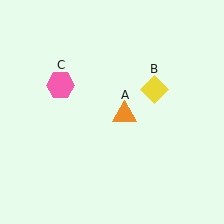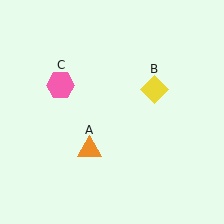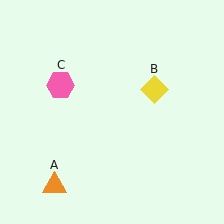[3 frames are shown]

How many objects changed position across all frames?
1 object changed position: orange triangle (object A).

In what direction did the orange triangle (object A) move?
The orange triangle (object A) moved down and to the left.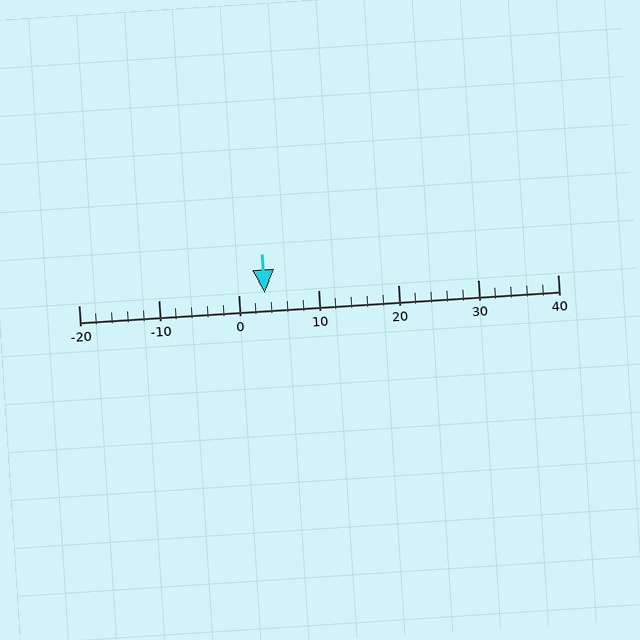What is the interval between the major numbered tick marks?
The major tick marks are spaced 10 units apart.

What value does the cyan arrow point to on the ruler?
The cyan arrow points to approximately 3.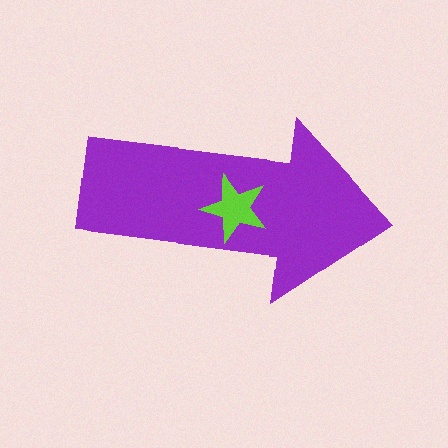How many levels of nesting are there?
2.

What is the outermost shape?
The purple arrow.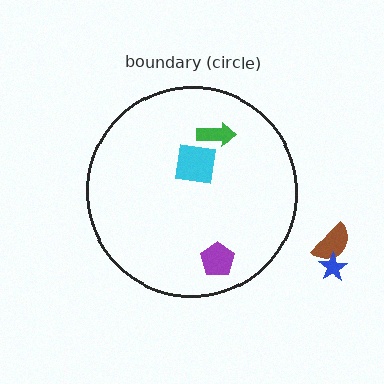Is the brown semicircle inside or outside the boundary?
Outside.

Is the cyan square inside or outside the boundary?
Inside.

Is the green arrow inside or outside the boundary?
Inside.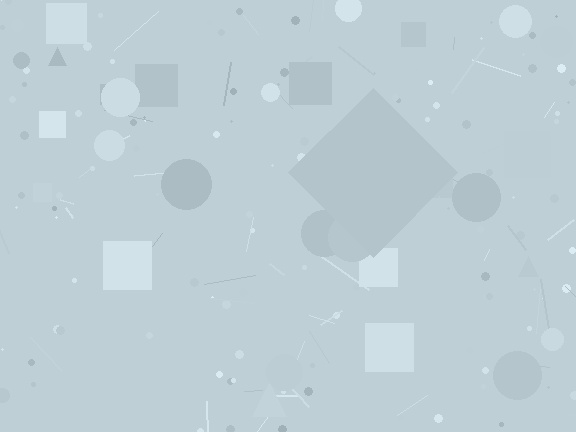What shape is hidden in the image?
A diamond is hidden in the image.